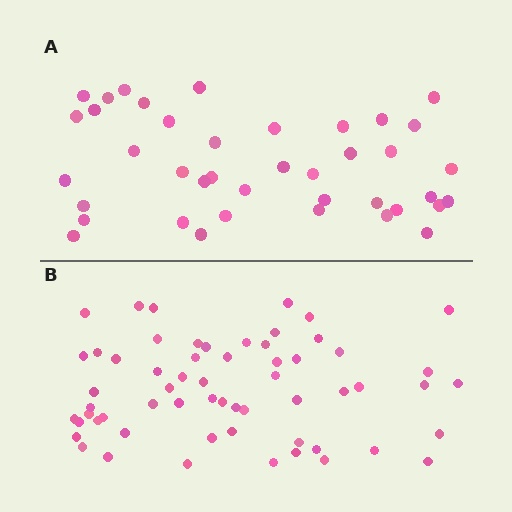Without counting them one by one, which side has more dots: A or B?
Region B (the bottom region) has more dots.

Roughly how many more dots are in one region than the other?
Region B has approximately 20 more dots than region A.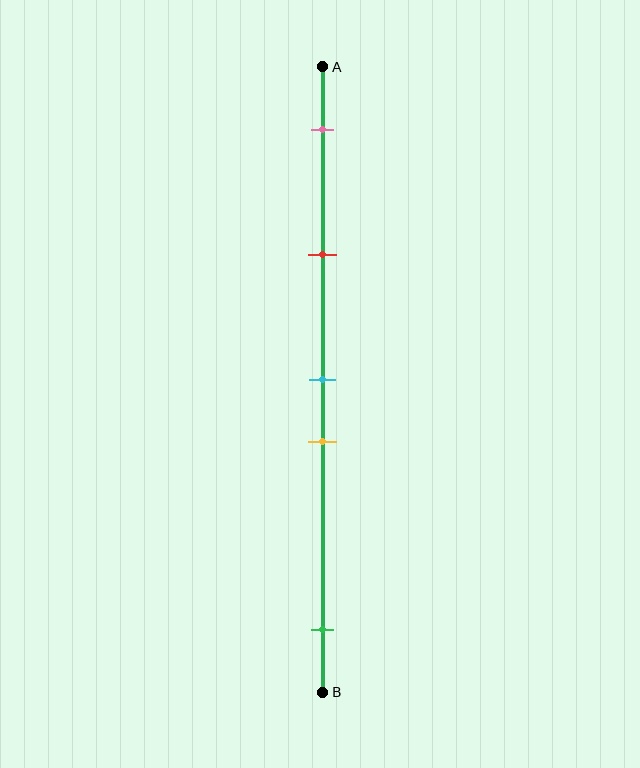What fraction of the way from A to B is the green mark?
The green mark is approximately 90% (0.9) of the way from A to B.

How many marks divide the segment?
There are 5 marks dividing the segment.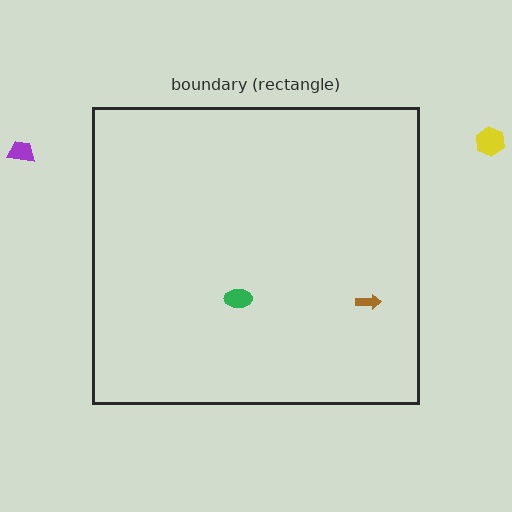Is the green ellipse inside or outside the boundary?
Inside.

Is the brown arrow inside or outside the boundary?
Inside.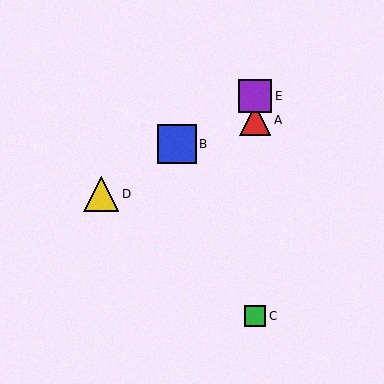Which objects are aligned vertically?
Objects A, C, E are aligned vertically.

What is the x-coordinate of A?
Object A is at x≈255.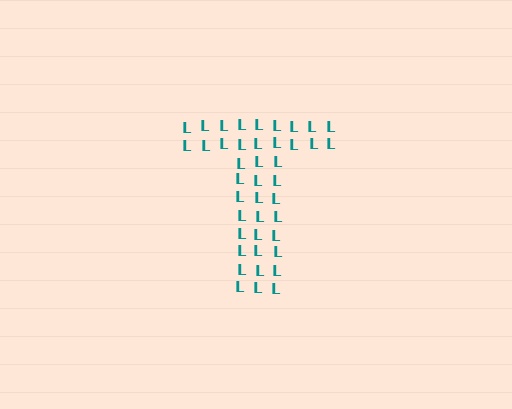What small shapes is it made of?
It is made of small letter L's.